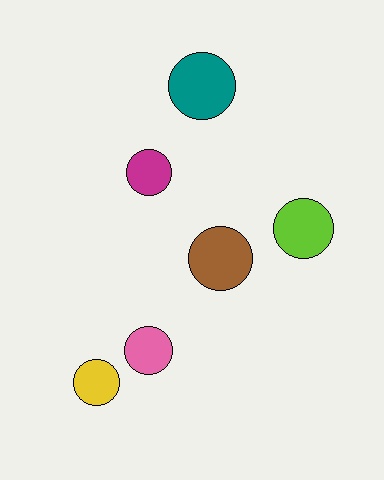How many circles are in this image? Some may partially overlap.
There are 6 circles.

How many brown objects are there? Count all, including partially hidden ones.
There is 1 brown object.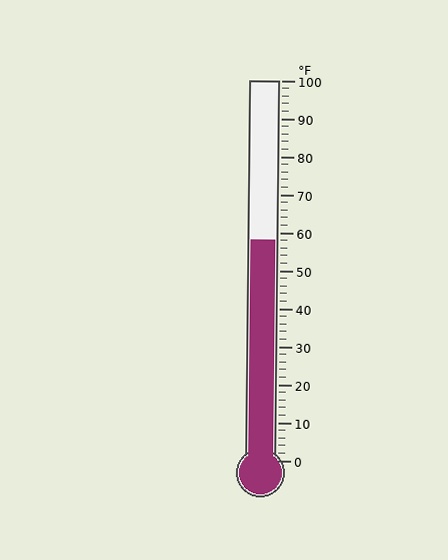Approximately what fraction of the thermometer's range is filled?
The thermometer is filled to approximately 60% of its range.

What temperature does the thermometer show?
The thermometer shows approximately 58°F.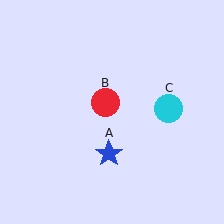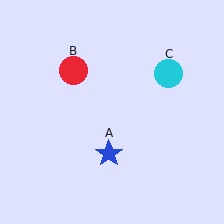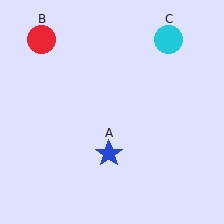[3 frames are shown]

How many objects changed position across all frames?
2 objects changed position: red circle (object B), cyan circle (object C).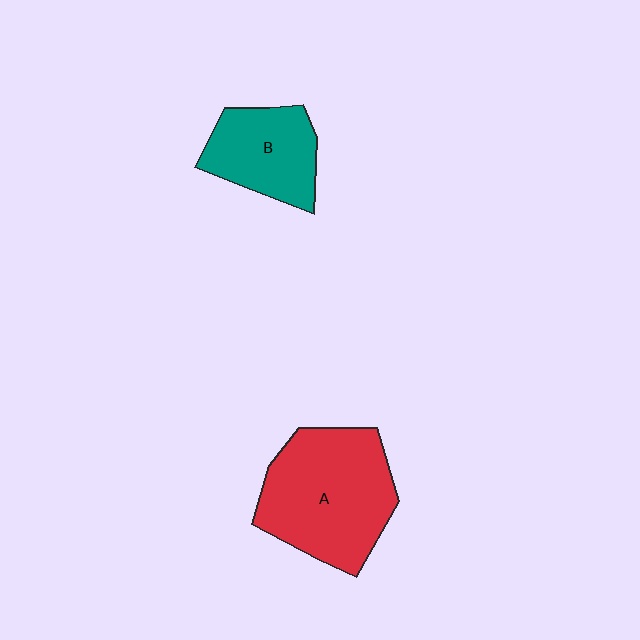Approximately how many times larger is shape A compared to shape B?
Approximately 1.7 times.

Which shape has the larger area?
Shape A (red).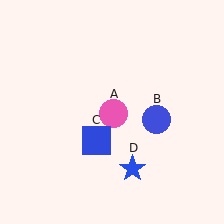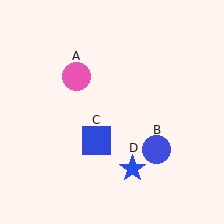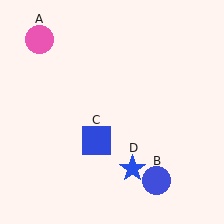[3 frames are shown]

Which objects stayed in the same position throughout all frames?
Blue square (object C) and blue star (object D) remained stationary.